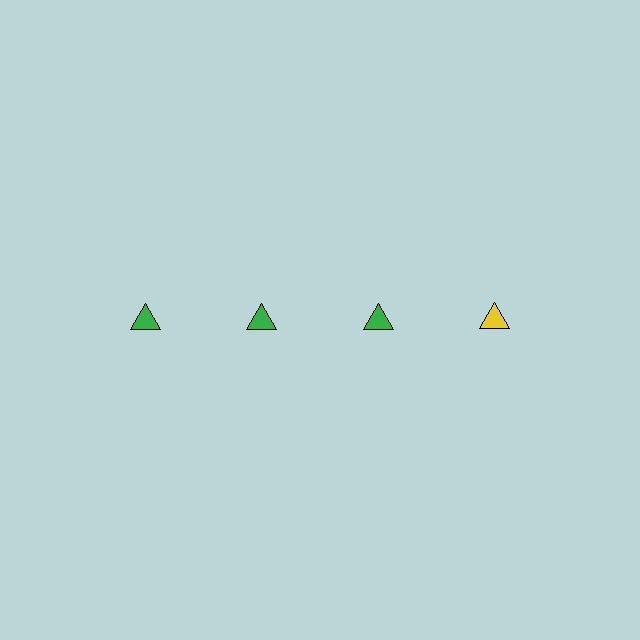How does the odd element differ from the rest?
It has a different color: yellow instead of green.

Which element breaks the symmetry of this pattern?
The yellow triangle in the top row, second from right column breaks the symmetry. All other shapes are green triangles.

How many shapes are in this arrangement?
There are 4 shapes arranged in a grid pattern.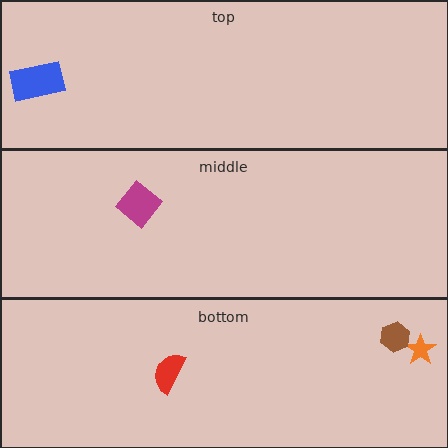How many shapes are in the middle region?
1.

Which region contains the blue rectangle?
The top region.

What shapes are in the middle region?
The magenta diamond.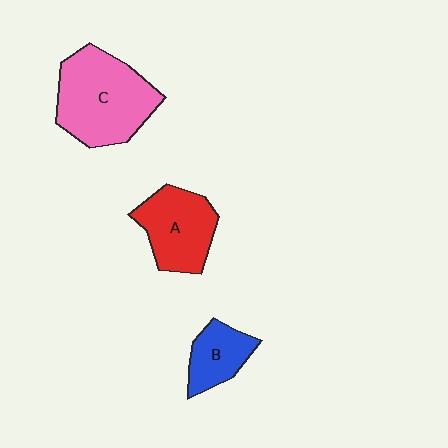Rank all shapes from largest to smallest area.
From largest to smallest: C (pink), A (red), B (blue).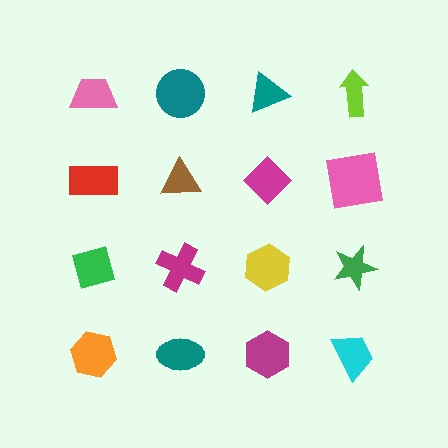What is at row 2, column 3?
A magenta diamond.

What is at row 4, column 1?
An orange hexagon.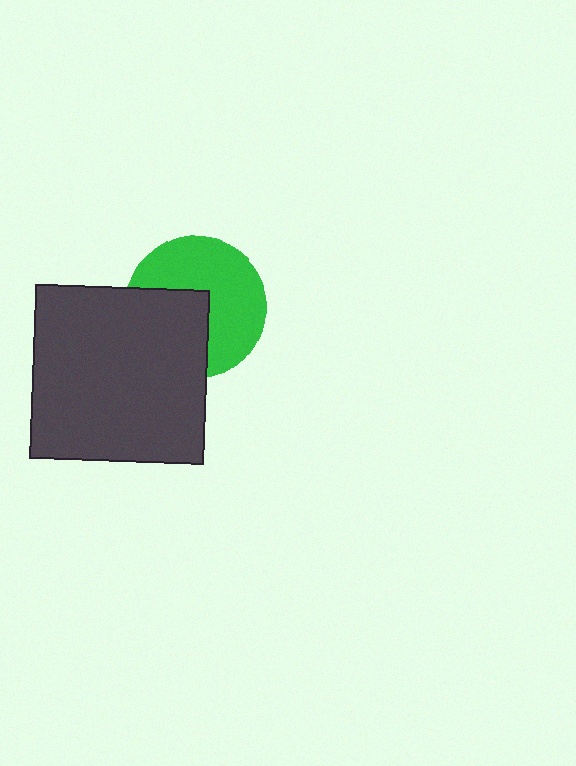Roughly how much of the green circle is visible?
About half of it is visible (roughly 59%).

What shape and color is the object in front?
The object in front is a dark gray square.